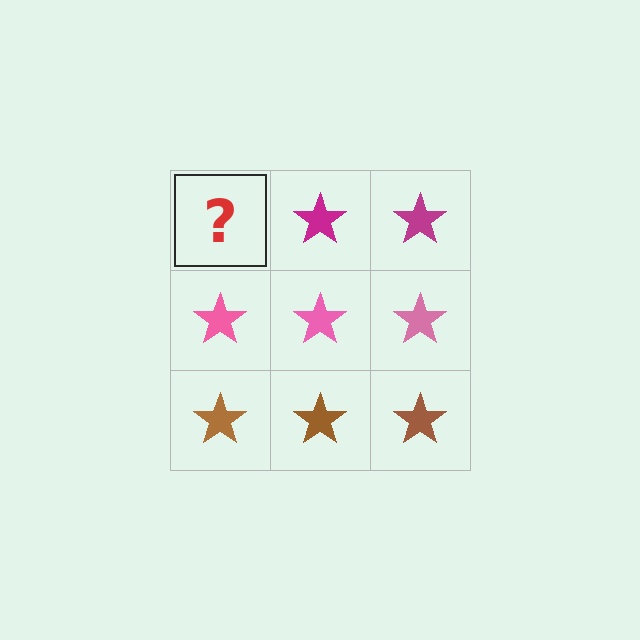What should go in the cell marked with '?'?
The missing cell should contain a magenta star.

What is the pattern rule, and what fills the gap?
The rule is that each row has a consistent color. The gap should be filled with a magenta star.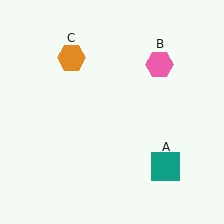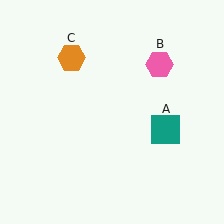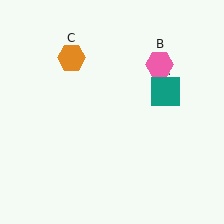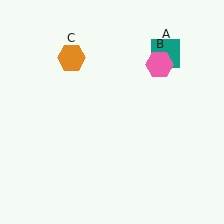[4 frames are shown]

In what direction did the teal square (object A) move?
The teal square (object A) moved up.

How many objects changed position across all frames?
1 object changed position: teal square (object A).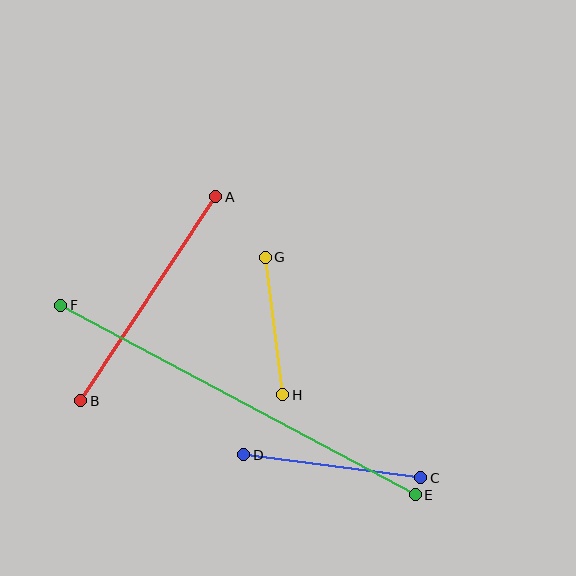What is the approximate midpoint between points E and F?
The midpoint is at approximately (238, 400) pixels.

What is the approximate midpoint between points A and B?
The midpoint is at approximately (148, 299) pixels.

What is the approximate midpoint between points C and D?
The midpoint is at approximately (332, 466) pixels.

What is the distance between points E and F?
The distance is approximately 402 pixels.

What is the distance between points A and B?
The distance is approximately 244 pixels.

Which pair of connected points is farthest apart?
Points E and F are farthest apart.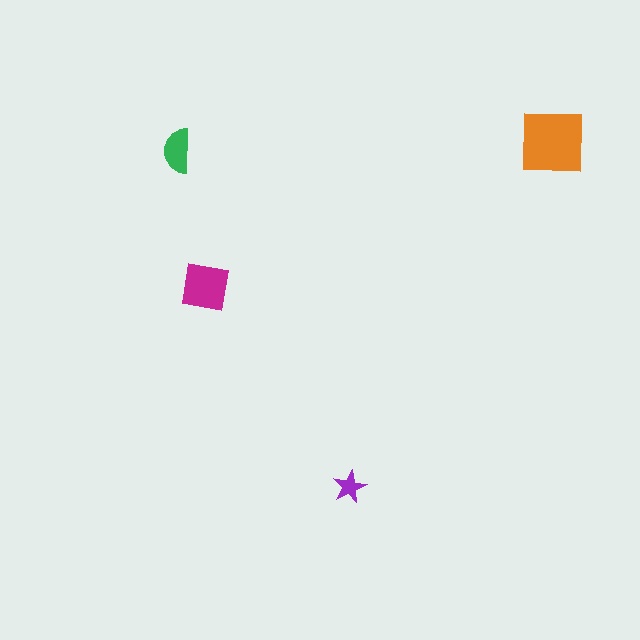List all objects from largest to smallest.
The orange square, the magenta square, the green semicircle, the purple star.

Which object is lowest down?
The purple star is bottommost.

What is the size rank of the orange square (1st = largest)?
1st.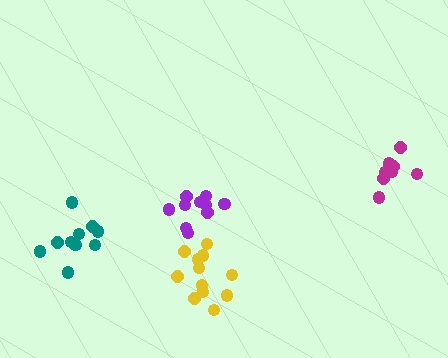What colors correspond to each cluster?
The clusters are colored: magenta, purple, teal, yellow.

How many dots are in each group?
Group 1: 8 dots, Group 2: 10 dots, Group 3: 10 dots, Group 4: 12 dots (40 total).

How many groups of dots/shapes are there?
There are 4 groups.